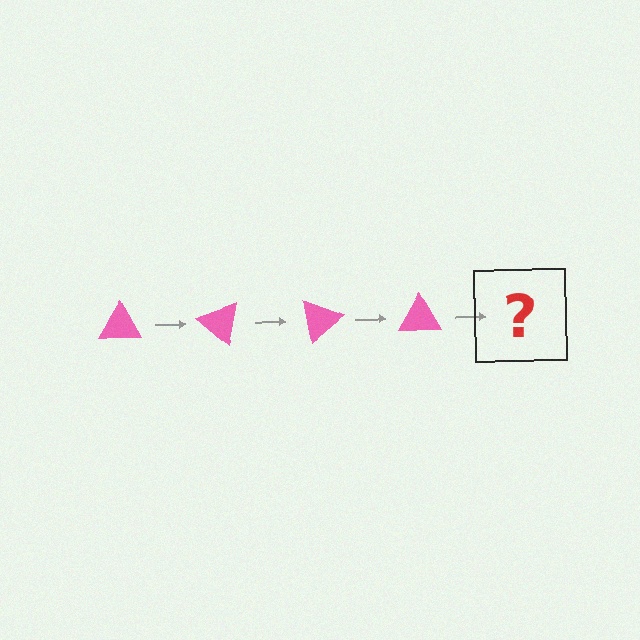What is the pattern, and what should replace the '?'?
The pattern is that the triangle rotates 40 degrees each step. The '?' should be a pink triangle rotated 160 degrees.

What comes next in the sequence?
The next element should be a pink triangle rotated 160 degrees.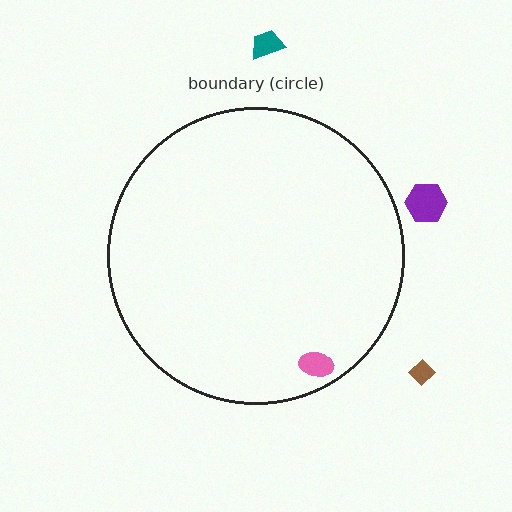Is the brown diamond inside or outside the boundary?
Outside.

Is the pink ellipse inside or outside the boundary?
Inside.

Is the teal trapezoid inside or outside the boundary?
Outside.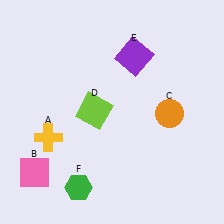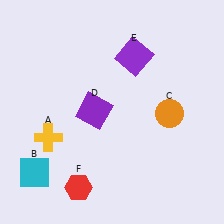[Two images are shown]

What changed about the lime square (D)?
In Image 1, D is lime. In Image 2, it changed to purple.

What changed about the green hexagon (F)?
In Image 1, F is green. In Image 2, it changed to red.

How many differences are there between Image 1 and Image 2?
There are 3 differences between the two images.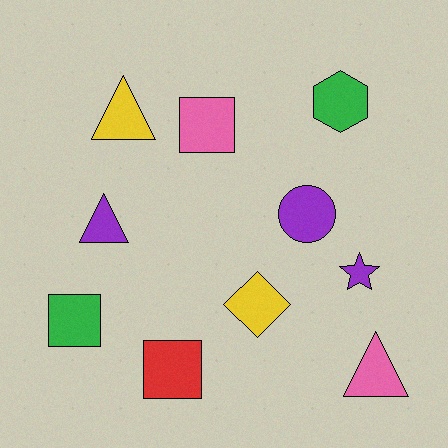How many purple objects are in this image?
There are 3 purple objects.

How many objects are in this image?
There are 10 objects.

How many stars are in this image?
There is 1 star.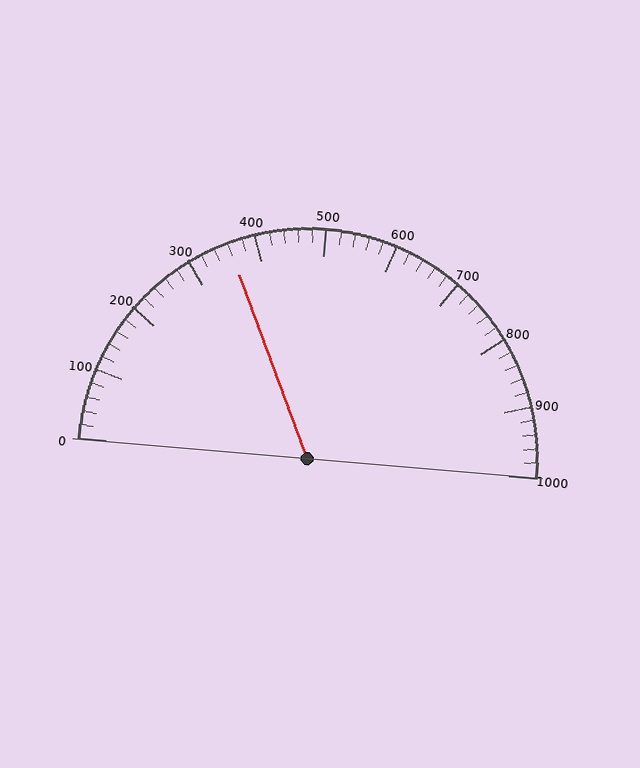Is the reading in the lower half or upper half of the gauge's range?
The reading is in the lower half of the range (0 to 1000).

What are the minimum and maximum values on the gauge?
The gauge ranges from 0 to 1000.